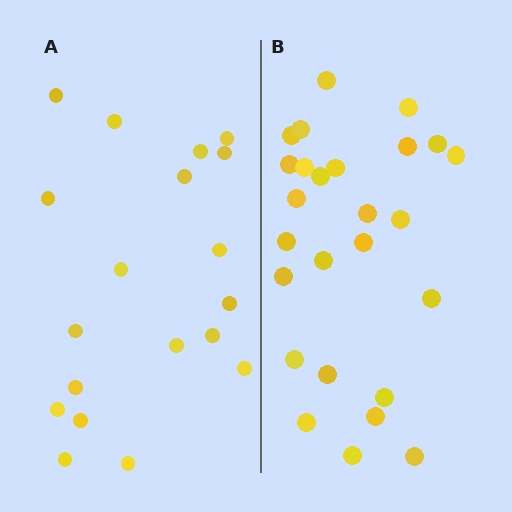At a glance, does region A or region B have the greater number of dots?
Region B (the right region) has more dots.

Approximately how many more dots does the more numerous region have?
Region B has roughly 8 or so more dots than region A.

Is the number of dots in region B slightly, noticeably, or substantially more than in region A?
Region B has noticeably more, but not dramatically so. The ratio is roughly 1.4 to 1.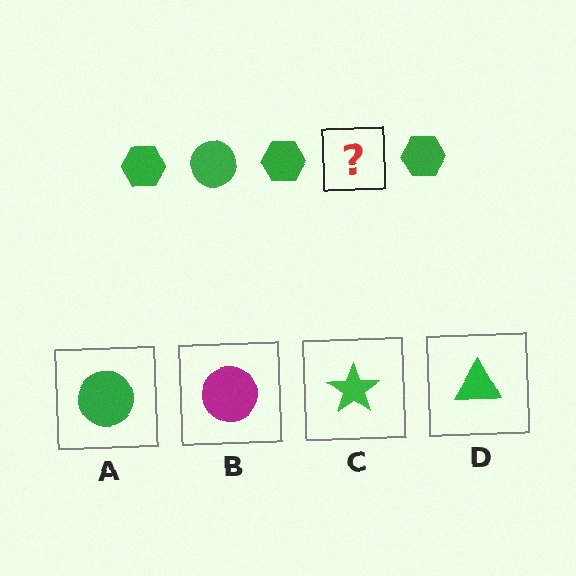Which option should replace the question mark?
Option A.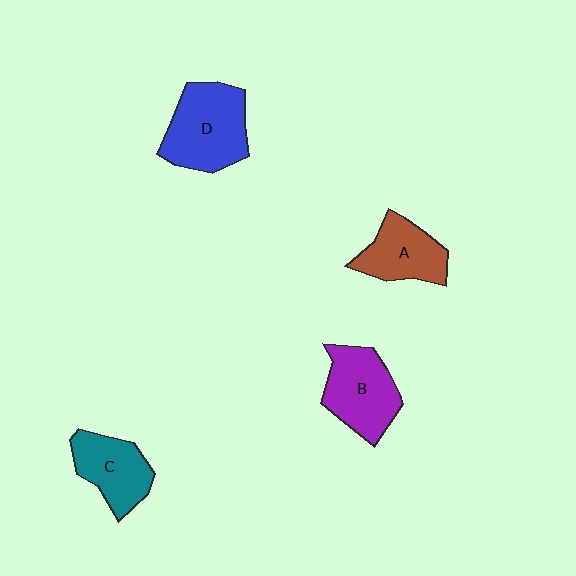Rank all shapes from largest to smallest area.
From largest to smallest: D (blue), B (purple), C (teal), A (brown).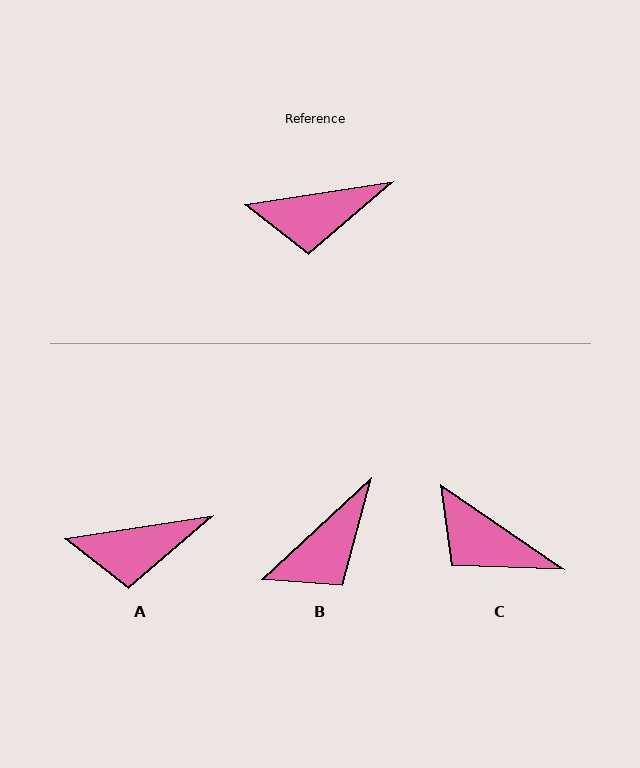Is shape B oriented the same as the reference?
No, it is off by about 34 degrees.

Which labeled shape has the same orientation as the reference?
A.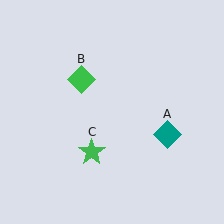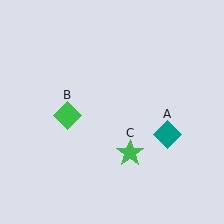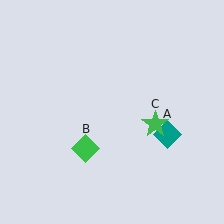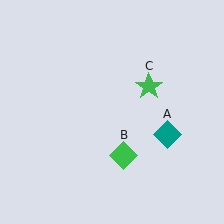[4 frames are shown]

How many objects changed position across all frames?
2 objects changed position: green diamond (object B), green star (object C).